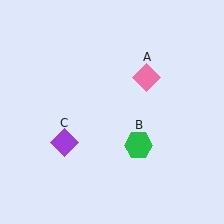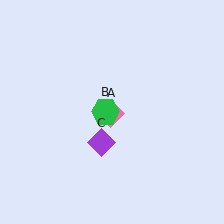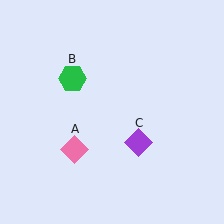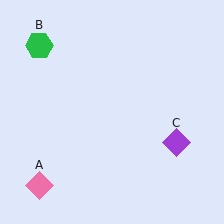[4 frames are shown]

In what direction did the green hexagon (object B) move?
The green hexagon (object B) moved up and to the left.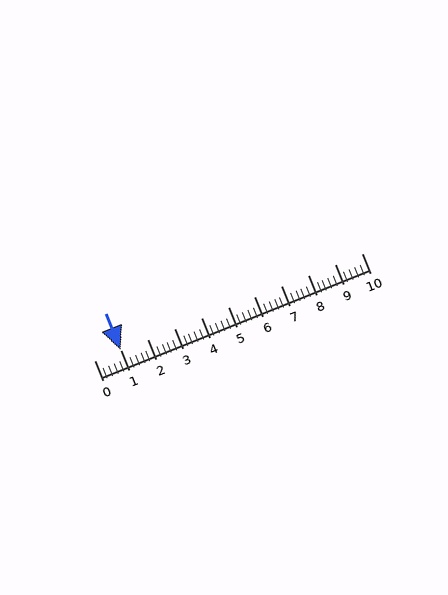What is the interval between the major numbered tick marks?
The major tick marks are spaced 1 units apart.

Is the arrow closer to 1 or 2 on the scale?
The arrow is closer to 1.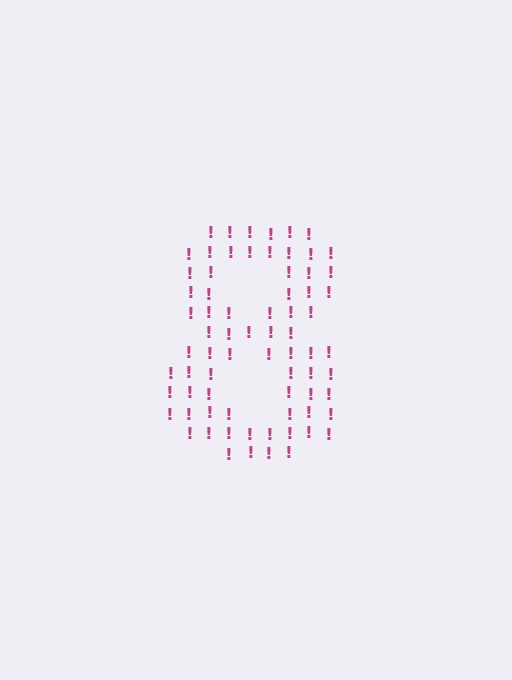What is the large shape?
The large shape is the digit 8.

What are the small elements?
The small elements are exclamation marks.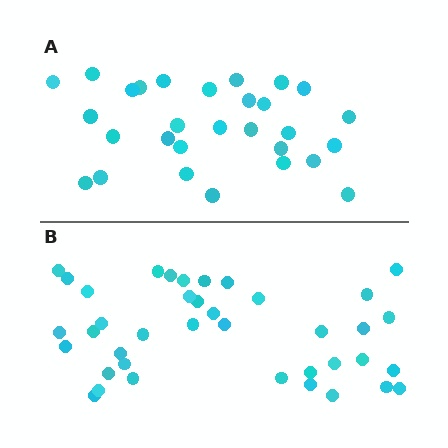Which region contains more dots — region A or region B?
Region B (the bottom region) has more dots.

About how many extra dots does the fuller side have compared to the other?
Region B has roughly 10 or so more dots than region A.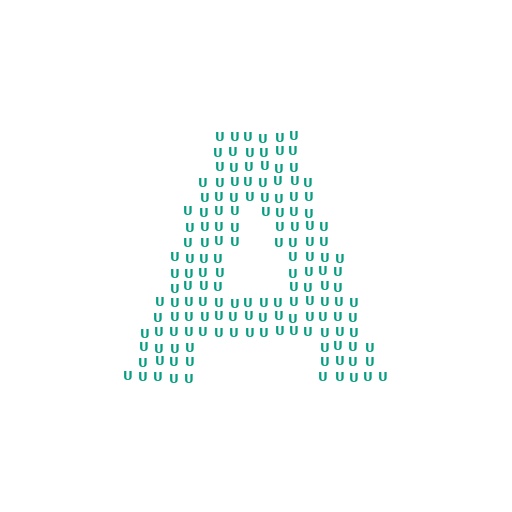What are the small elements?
The small elements are letter U's.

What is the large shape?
The large shape is the letter A.